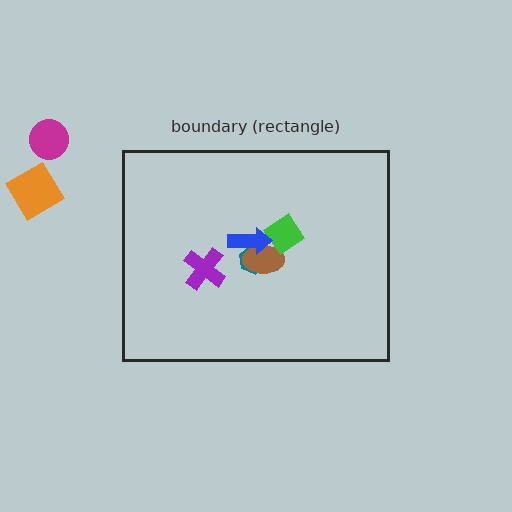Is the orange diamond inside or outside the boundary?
Outside.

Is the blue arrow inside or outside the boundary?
Inside.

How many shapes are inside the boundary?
5 inside, 2 outside.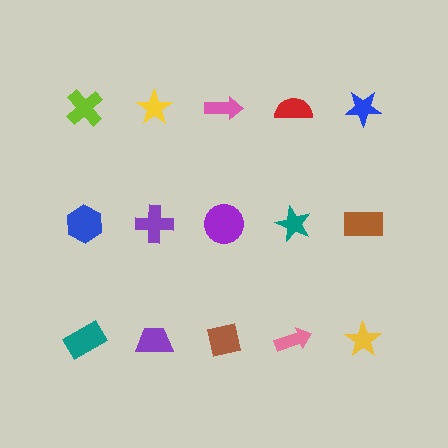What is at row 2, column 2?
A purple cross.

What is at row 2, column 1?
A blue hexagon.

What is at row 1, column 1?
A lime cross.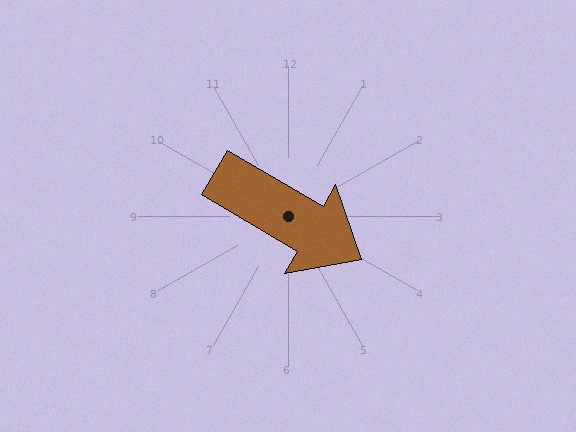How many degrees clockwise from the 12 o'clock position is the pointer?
Approximately 120 degrees.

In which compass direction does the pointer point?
Southeast.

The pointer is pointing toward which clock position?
Roughly 4 o'clock.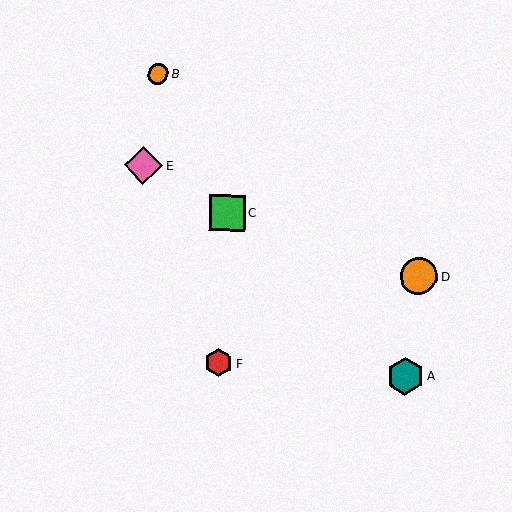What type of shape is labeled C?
Shape C is a green square.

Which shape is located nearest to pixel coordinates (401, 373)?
The teal hexagon (labeled A) at (405, 376) is nearest to that location.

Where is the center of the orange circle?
The center of the orange circle is at (158, 74).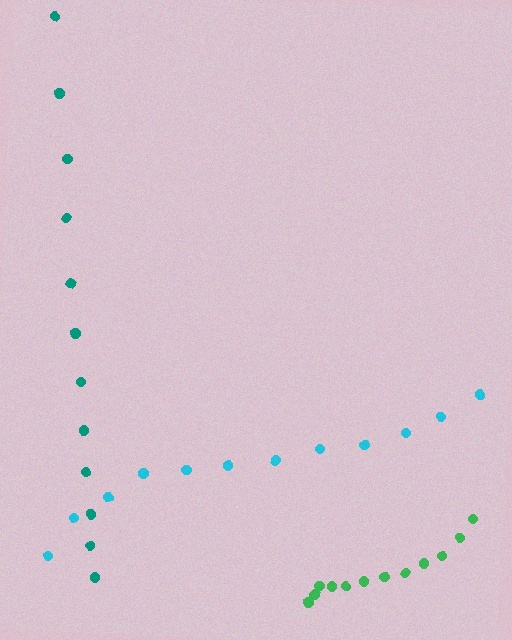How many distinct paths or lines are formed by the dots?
There are 3 distinct paths.